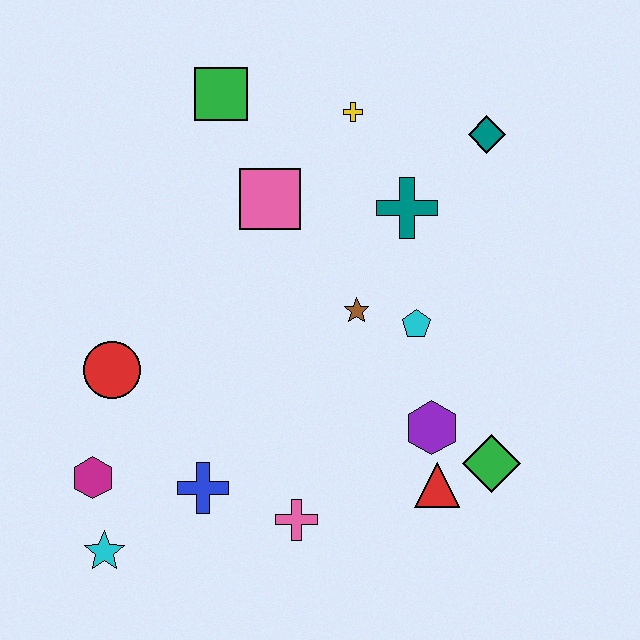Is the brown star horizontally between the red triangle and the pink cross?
Yes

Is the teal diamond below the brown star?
No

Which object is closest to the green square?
The pink square is closest to the green square.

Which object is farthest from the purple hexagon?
The green square is farthest from the purple hexagon.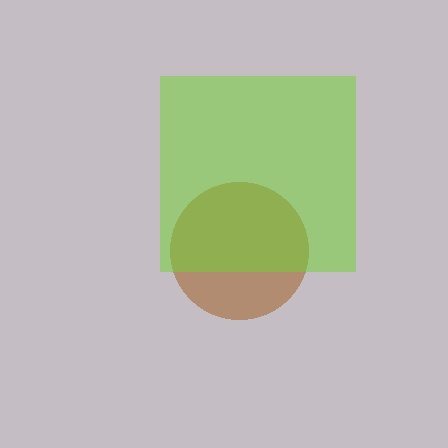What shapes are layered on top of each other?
The layered shapes are: a brown circle, a lime square.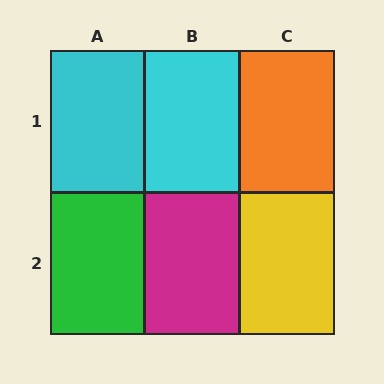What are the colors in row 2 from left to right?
Green, magenta, yellow.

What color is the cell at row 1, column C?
Orange.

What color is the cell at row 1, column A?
Cyan.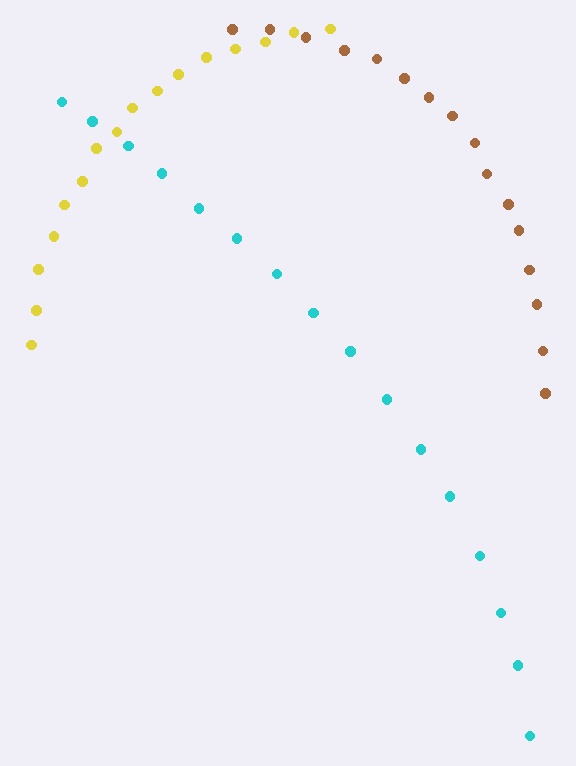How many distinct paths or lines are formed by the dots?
There are 3 distinct paths.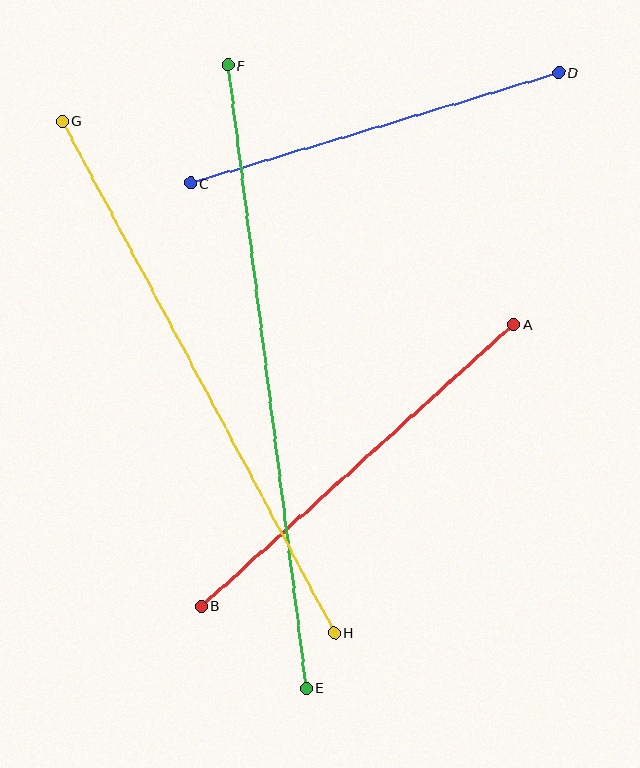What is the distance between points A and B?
The distance is approximately 421 pixels.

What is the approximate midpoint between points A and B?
The midpoint is at approximately (357, 465) pixels.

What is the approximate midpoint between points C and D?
The midpoint is at approximately (375, 128) pixels.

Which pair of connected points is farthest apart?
Points E and F are farthest apart.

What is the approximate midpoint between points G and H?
The midpoint is at approximately (198, 377) pixels.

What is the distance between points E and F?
The distance is approximately 627 pixels.